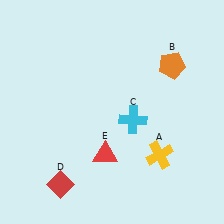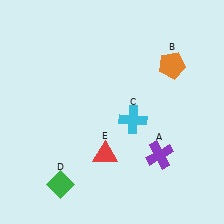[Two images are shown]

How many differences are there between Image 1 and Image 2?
There are 2 differences between the two images.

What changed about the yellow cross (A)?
In Image 1, A is yellow. In Image 2, it changed to purple.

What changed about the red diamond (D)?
In Image 1, D is red. In Image 2, it changed to green.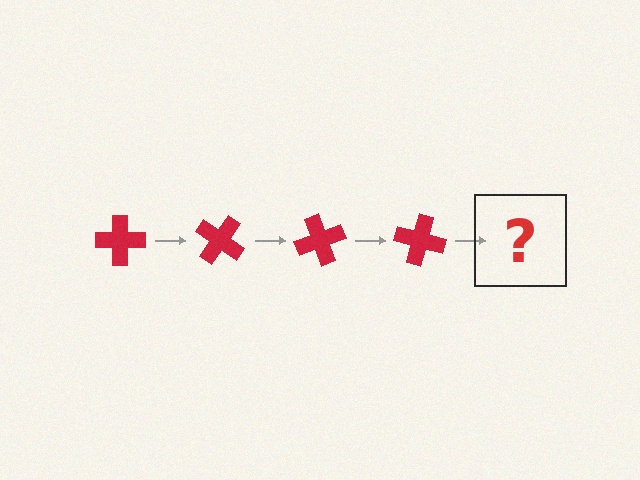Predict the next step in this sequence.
The next step is a red cross rotated 140 degrees.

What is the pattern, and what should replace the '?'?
The pattern is that the cross rotates 35 degrees each step. The '?' should be a red cross rotated 140 degrees.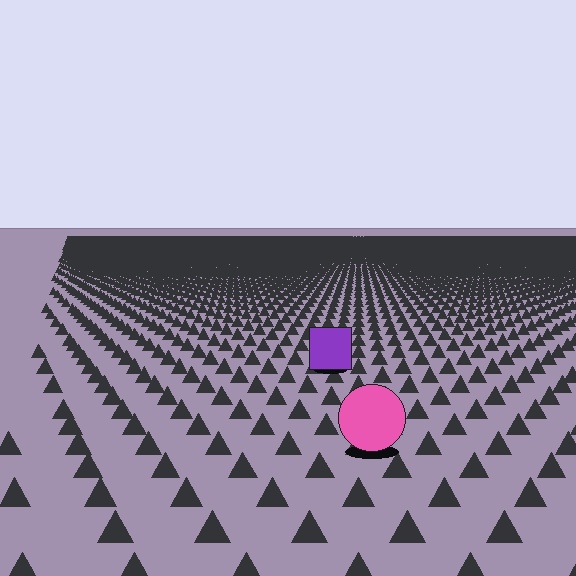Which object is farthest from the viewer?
The purple square is farthest from the viewer. It appears smaller and the ground texture around it is denser.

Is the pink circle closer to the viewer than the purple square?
Yes. The pink circle is closer — you can tell from the texture gradient: the ground texture is coarser near it.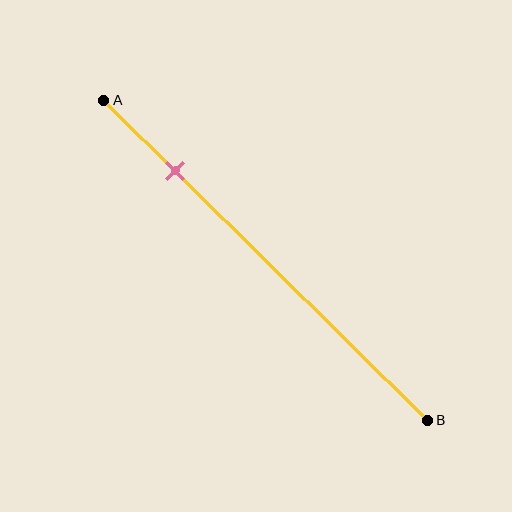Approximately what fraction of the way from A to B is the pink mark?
The pink mark is approximately 20% of the way from A to B.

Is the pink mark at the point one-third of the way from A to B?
No, the mark is at about 20% from A, not at the 33% one-third point.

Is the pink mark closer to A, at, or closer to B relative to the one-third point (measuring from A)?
The pink mark is closer to point A than the one-third point of segment AB.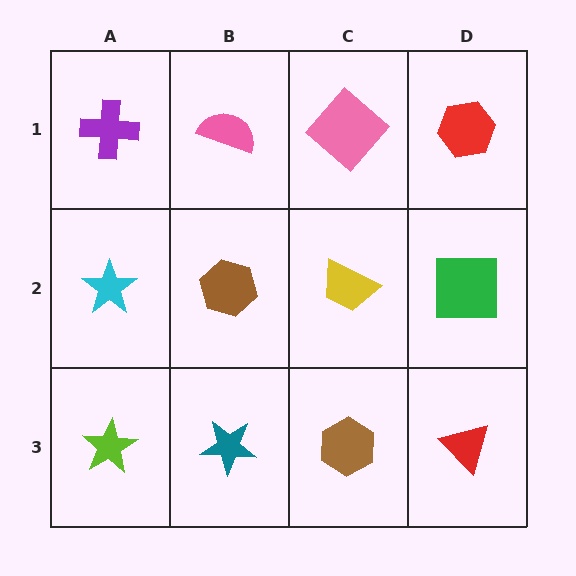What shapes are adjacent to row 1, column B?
A brown hexagon (row 2, column B), a purple cross (row 1, column A), a pink diamond (row 1, column C).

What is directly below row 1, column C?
A yellow trapezoid.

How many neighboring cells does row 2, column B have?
4.